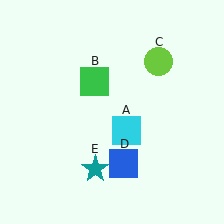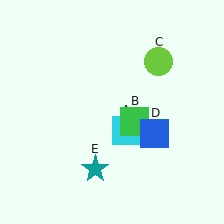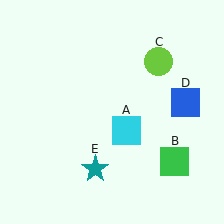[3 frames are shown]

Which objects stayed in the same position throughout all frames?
Cyan square (object A) and lime circle (object C) and teal star (object E) remained stationary.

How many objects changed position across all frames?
2 objects changed position: green square (object B), blue square (object D).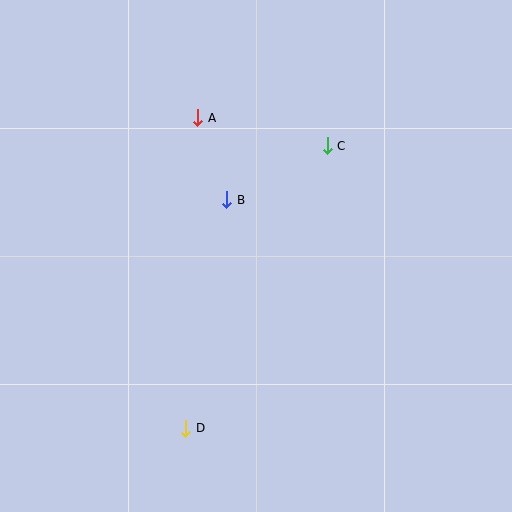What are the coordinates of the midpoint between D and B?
The midpoint between D and B is at (206, 314).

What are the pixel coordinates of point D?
Point D is at (186, 428).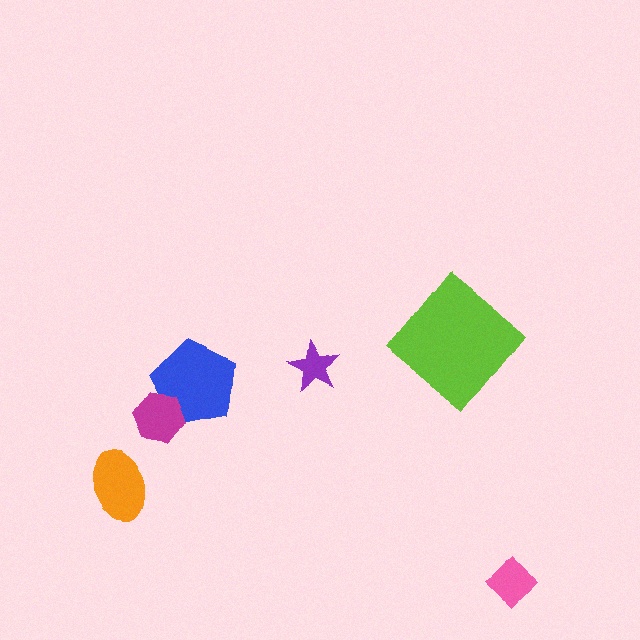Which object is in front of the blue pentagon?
The magenta hexagon is in front of the blue pentagon.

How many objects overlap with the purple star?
0 objects overlap with the purple star.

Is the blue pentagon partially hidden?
Yes, it is partially covered by another shape.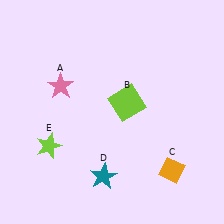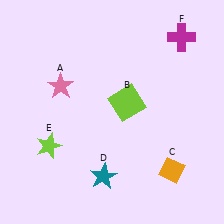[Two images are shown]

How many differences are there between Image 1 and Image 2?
There is 1 difference between the two images.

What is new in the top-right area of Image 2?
A magenta cross (F) was added in the top-right area of Image 2.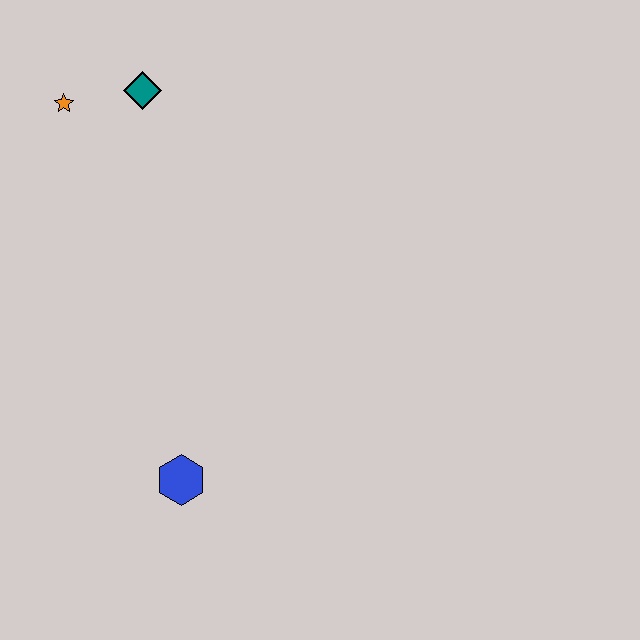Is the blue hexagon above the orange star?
No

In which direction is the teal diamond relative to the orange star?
The teal diamond is to the right of the orange star.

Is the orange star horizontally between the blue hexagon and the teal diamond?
No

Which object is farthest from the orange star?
The blue hexagon is farthest from the orange star.